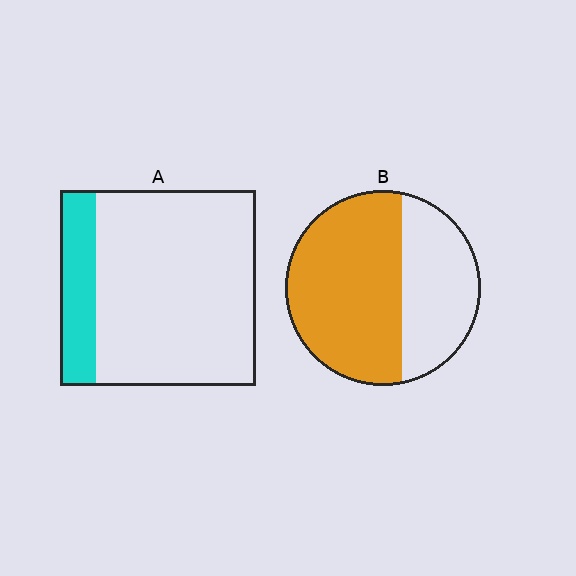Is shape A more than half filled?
No.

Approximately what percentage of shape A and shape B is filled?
A is approximately 20% and B is approximately 60%.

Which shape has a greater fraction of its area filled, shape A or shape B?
Shape B.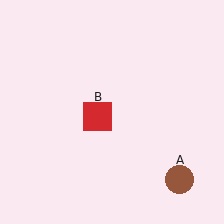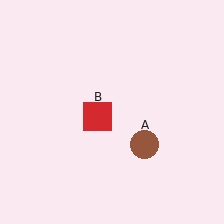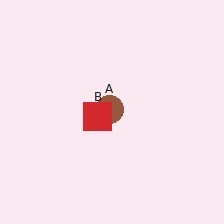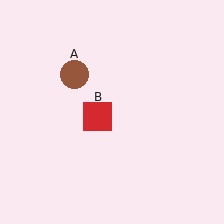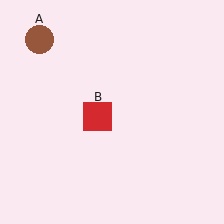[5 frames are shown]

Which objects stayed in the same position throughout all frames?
Red square (object B) remained stationary.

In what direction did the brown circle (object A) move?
The brown circle (object A) moved up and to the left.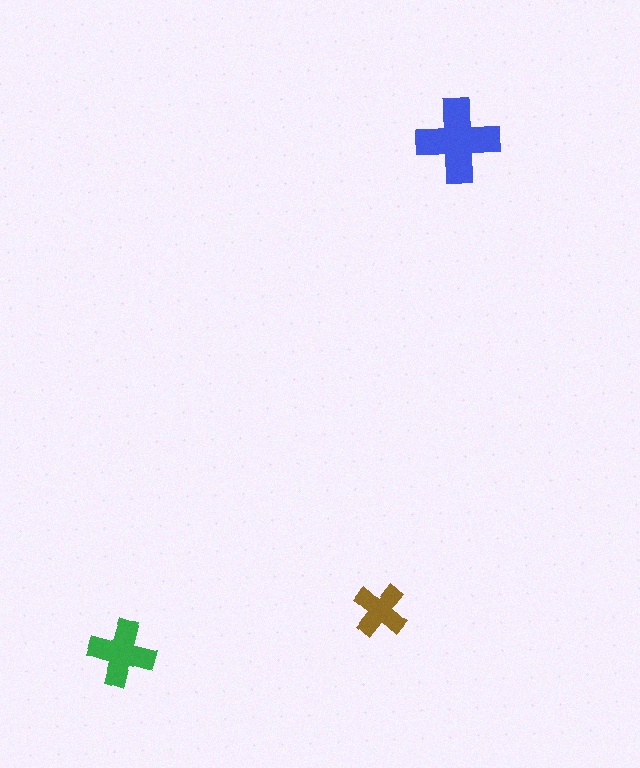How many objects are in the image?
There are 3 objects in the image.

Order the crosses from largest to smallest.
the blue one, the green one, the brown one.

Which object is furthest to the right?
The blue cross is rightmost.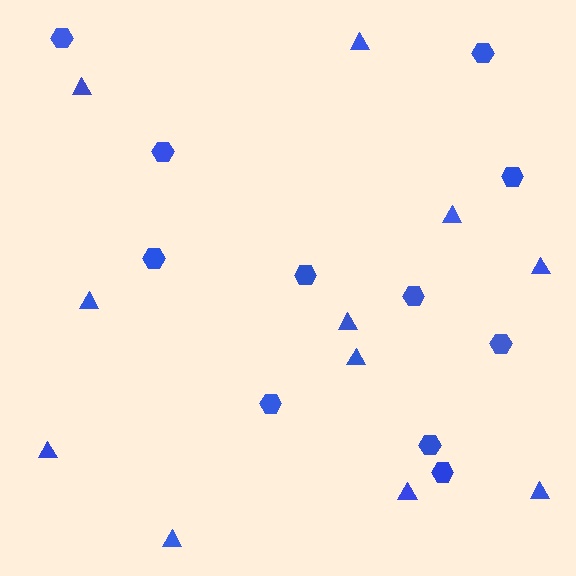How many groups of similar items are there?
There are 2 groups: one group of hexagons (11) and one group of triangles (11).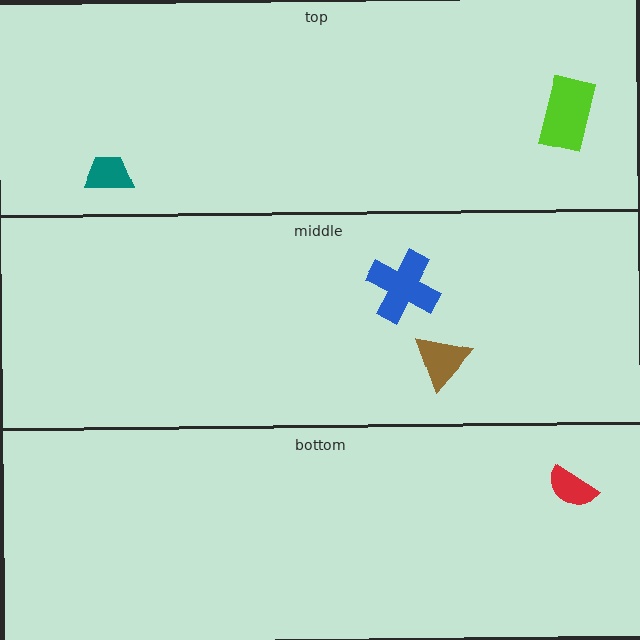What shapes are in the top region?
The lime rectangle, the teal trapezoid.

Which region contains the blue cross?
The middle region.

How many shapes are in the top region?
2.